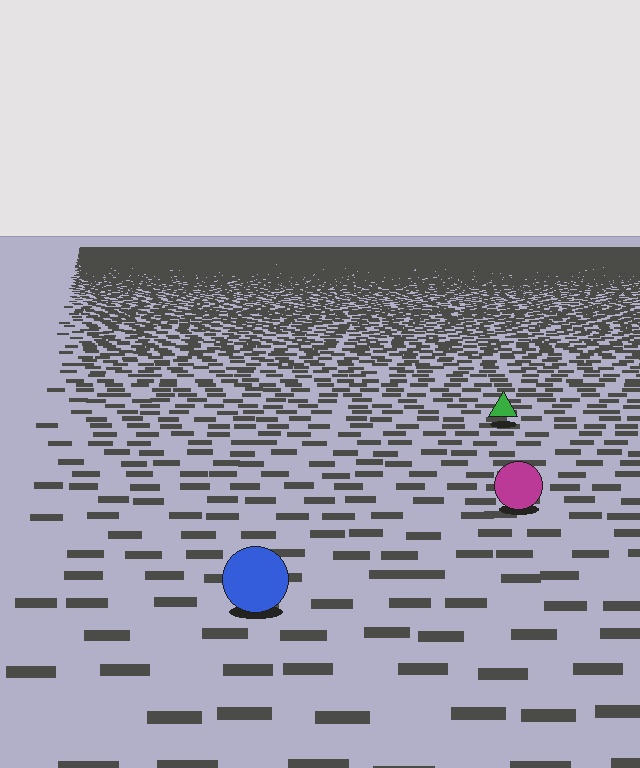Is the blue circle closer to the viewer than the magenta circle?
Yes. The blue circle is closer — you can tell from the texture gradient: the ground texture is coarser near it.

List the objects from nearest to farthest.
From nearest to farthest: the blue circle, the magenta circle, the green triangle.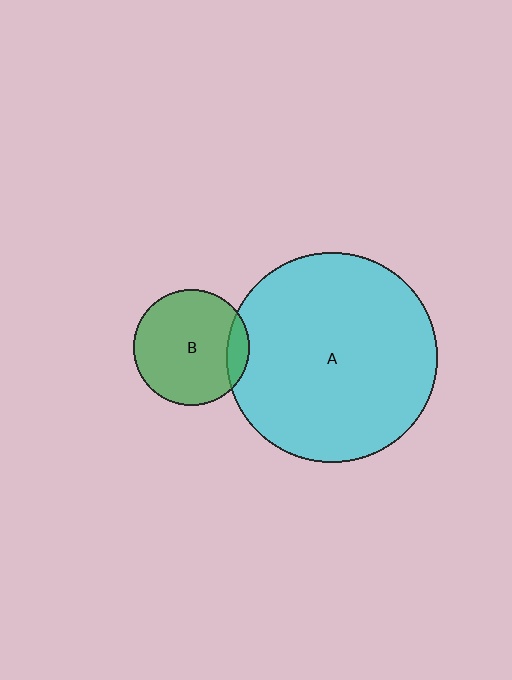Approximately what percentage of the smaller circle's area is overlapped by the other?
Approximately 10%.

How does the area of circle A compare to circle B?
Approximately 3.3 times.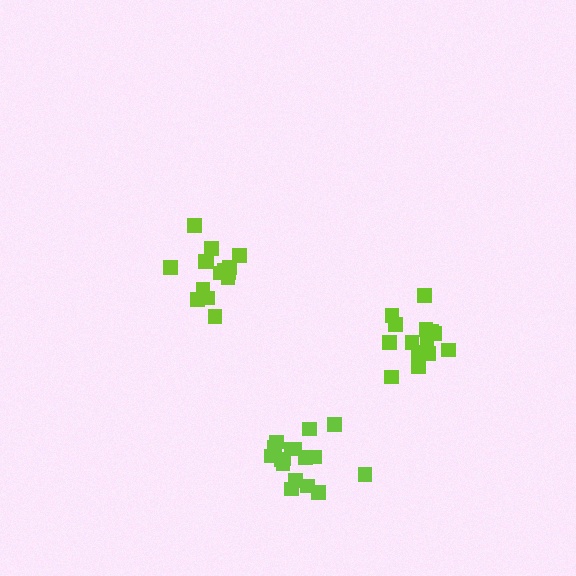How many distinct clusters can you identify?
There are 3 distinct clusters.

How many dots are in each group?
Group 1: 17 dots, Group 2: 15 dots, Group 3: 15 dots (47 total).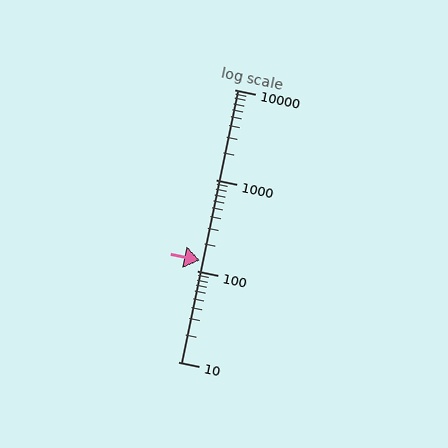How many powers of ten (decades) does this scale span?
The scale spans 3 decades, from 10 to 10000.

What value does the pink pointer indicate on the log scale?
The pointer indicates approximately 130.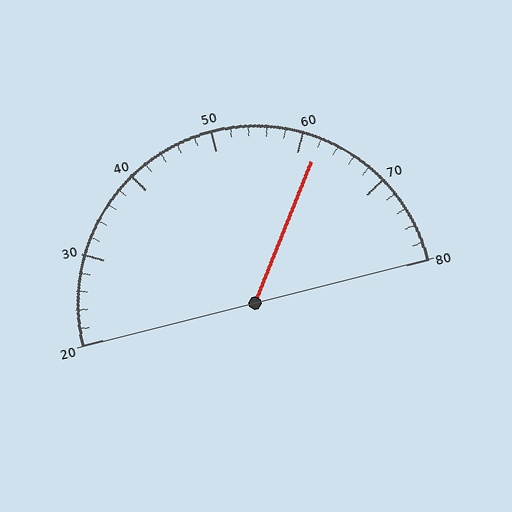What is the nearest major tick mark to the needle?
The nearest major tick mark is 60.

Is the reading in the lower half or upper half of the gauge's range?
The reading is in the upper half of the range (20 to 80).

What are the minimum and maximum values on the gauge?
The gauge ranges from 20 to 80.